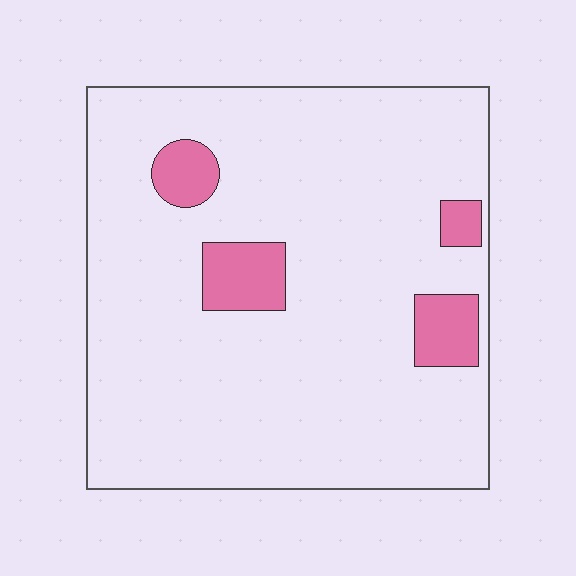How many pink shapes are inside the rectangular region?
4.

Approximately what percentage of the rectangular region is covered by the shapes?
Approximately 10%.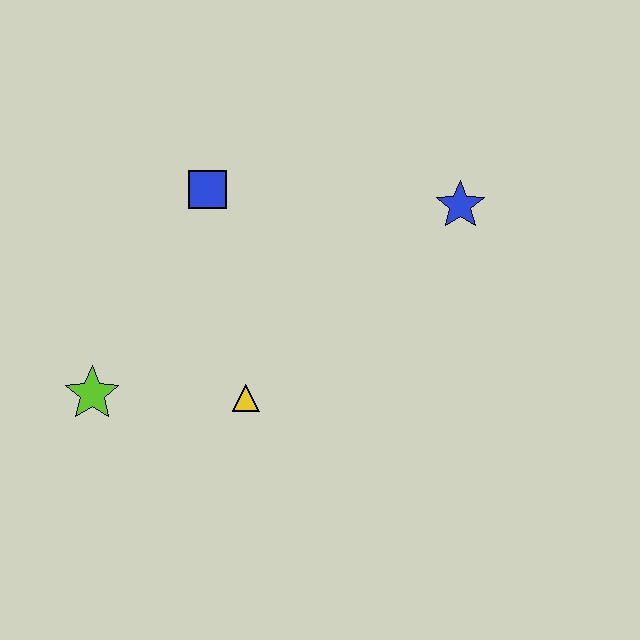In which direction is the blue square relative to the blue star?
The blue square is to the left of the blue star.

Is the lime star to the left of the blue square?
Yes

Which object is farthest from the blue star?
The lime star is farthest from the blue star.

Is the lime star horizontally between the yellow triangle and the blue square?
No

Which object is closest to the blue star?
The blue square is closest to the blue star.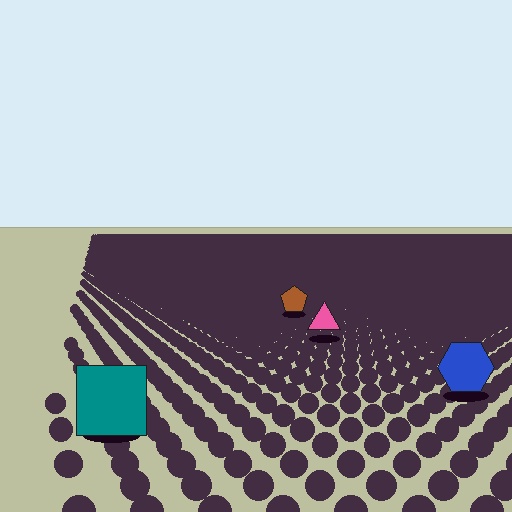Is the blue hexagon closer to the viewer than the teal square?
No. The teal square is closer — you can tell from the texture gradient: the ground texture is coarser near it.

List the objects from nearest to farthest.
From nearest to farthest: the teal square, the blue hexagon, the pink triangle, the brown pentagon.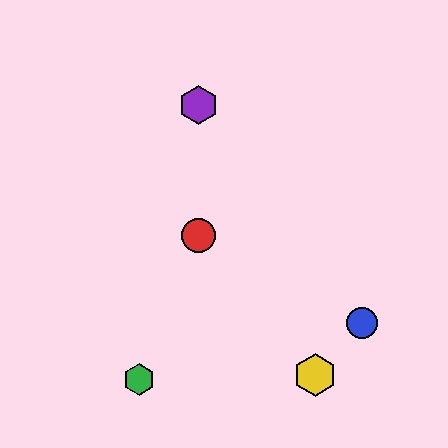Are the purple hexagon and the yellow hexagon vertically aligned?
No, the purple hexagon is at x≈198 and the yellow hexagon is at x≈315.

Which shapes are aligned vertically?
The red circle, the purple hexagon are aligned vertically.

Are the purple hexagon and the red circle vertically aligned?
Yes, both are at x≈198.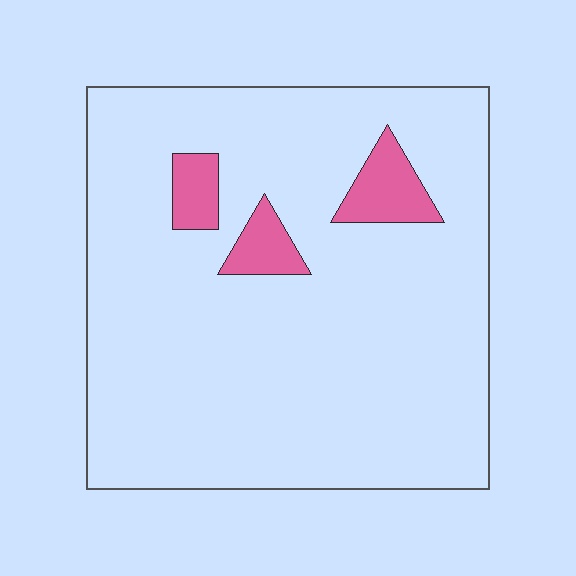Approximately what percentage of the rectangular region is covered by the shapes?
Approximately 10%.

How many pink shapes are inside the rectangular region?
3.